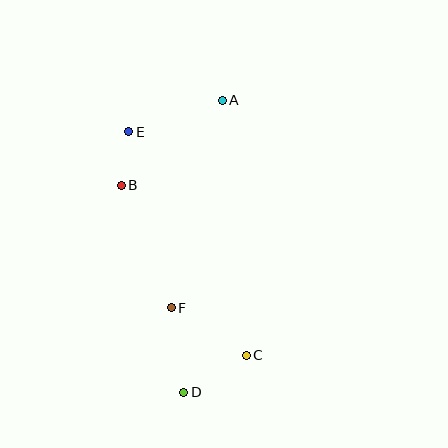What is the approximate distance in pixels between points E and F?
The distance between E and F is approximately 181 pixels.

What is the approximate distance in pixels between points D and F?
The distance between D and F is approximately 85 pixels.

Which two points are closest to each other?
Points B and E are closest to each other.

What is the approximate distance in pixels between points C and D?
The distance between C and D is approximately 73 pixels.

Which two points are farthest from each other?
Points A and D are farthest from each other.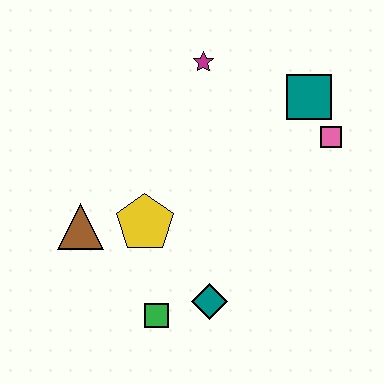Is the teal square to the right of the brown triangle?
Yes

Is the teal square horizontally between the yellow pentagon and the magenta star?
No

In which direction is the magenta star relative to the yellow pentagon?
The magenta star is above the yellow pentagon.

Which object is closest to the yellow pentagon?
The brown triangle is closest to the yellow pentagon.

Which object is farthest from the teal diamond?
The magenta star is farthest from the teal diamond.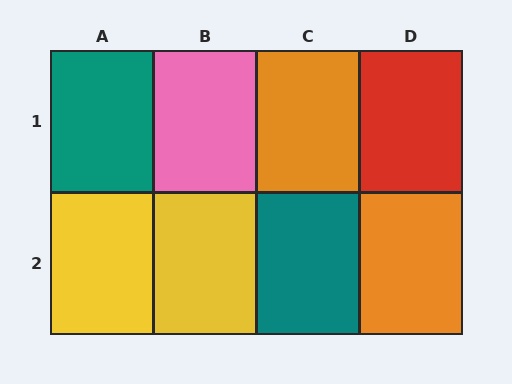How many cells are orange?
2 cells are orange.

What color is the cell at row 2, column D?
Orange.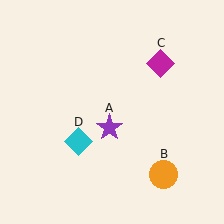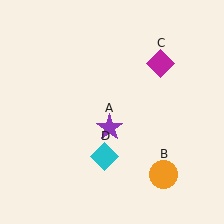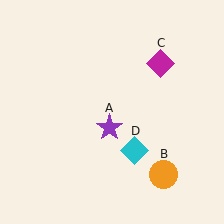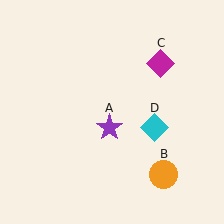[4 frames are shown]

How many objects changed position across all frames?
1 object changed position: cyan diamond (object D).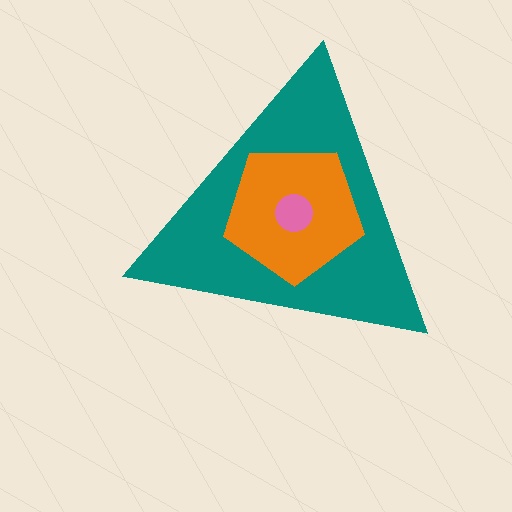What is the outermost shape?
The teal triangle.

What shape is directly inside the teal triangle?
The orange pentagon.